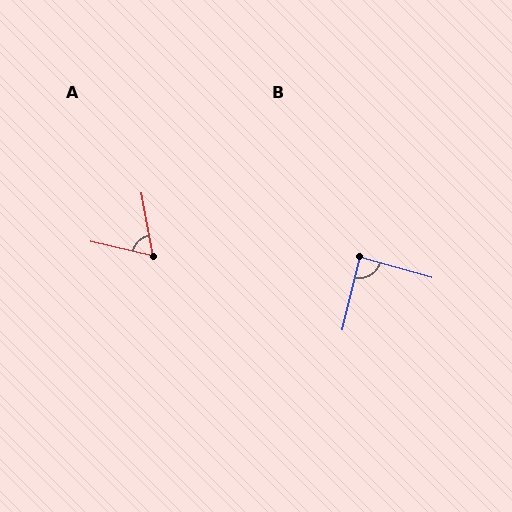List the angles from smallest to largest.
A (67°), B (88°).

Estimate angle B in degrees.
Approximately 88 degrees.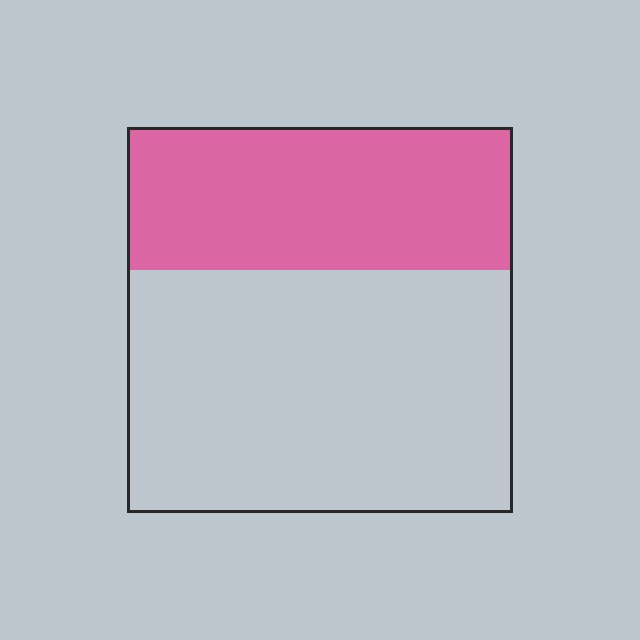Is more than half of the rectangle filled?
No.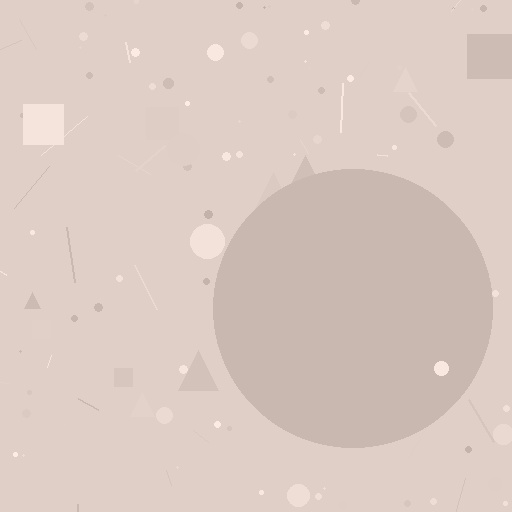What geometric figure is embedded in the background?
A circle is embedded in the background.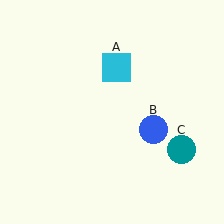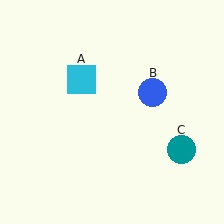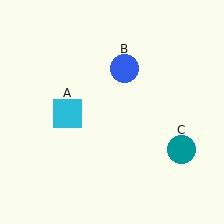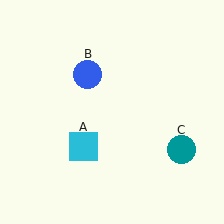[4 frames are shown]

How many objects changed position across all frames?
2 objects changed position: cyan square (object A), blue circle (object B).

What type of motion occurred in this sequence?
The cyan square (object A), blue circle (object B) rotated counterclockwise around the center of the scene.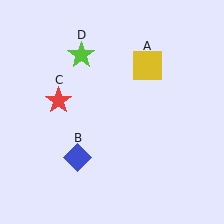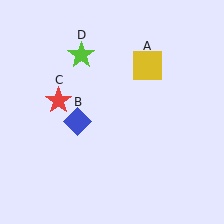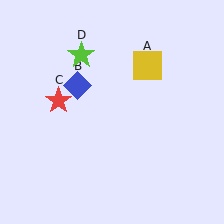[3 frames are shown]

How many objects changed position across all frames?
1 object changed position: blue diamond (object B).